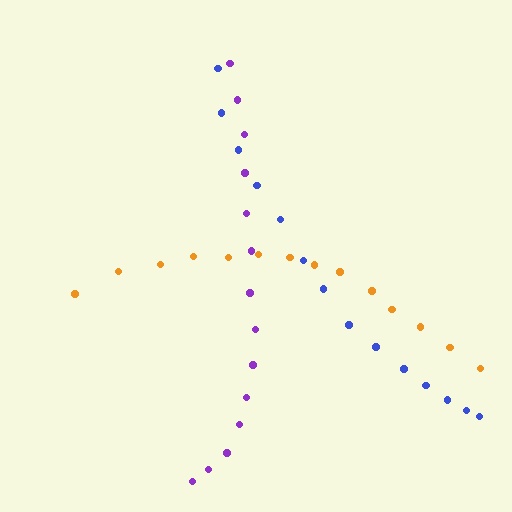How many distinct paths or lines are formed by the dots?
There are 3 distinct paths.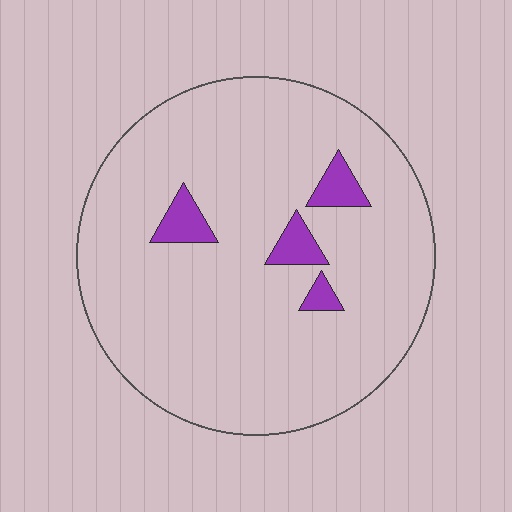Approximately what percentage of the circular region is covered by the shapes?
Approximately 5%.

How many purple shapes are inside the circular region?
4.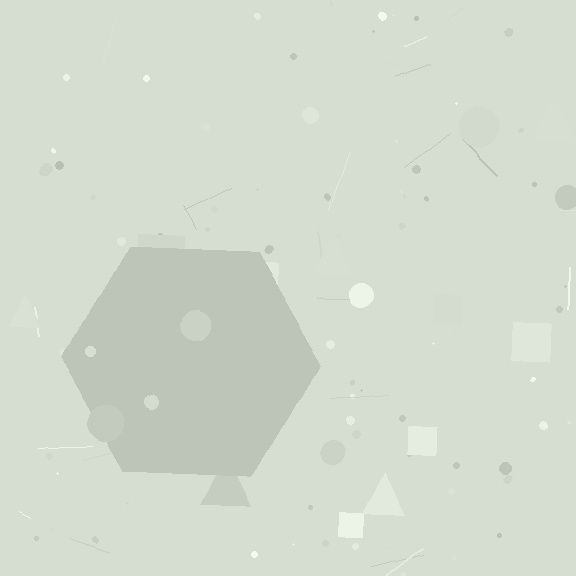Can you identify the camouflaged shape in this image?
The camouflaged shape is a hexagon.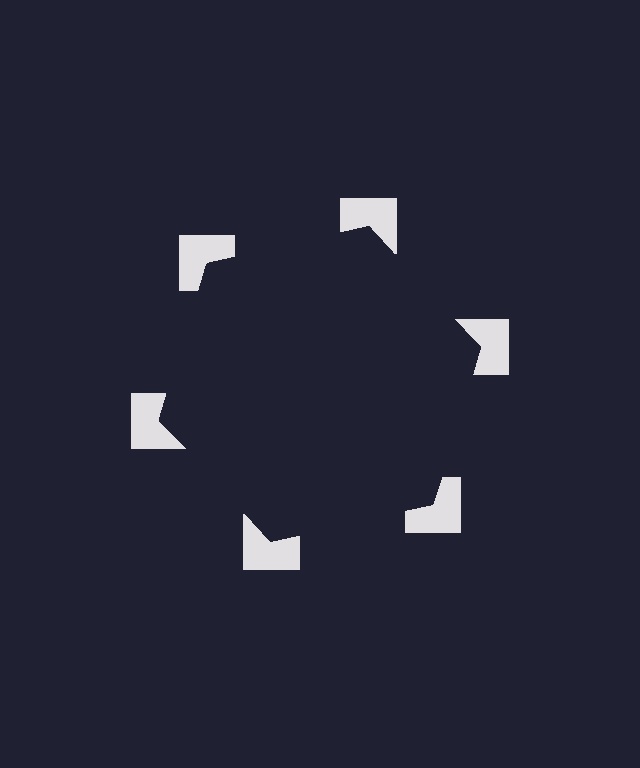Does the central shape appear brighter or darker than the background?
It typically appears slightly darker than the background, even though no actual brightness change is drawn.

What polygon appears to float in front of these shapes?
An illusory hexagon — its edges are inferred from the aligned wedge cuts in the notched squares, not physically drawn.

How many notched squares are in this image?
There are 6 — one at each vertex of the illusory hexagon.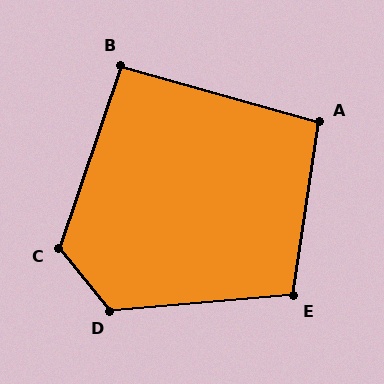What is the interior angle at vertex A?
Approximately 97 degrees (obtuse).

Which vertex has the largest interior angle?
D, at approximately 124 degrees.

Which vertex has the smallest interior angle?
B, at approximately 93 degrees.